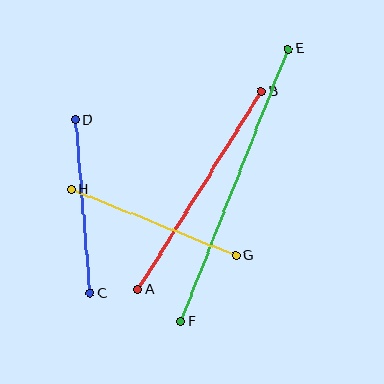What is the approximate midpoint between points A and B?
The midpoint is at approximately (200, 191) pixels.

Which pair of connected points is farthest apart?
Points E and F are farthest apart.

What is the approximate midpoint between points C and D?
The midpoint is at approximately (83, 206) pixels.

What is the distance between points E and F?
The distance is approximately 293 pixels.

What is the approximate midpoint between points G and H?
The midpoint is at approximately (153, 222) pixels.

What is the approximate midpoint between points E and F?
The midpoint is at approximately (235, 185) pixels.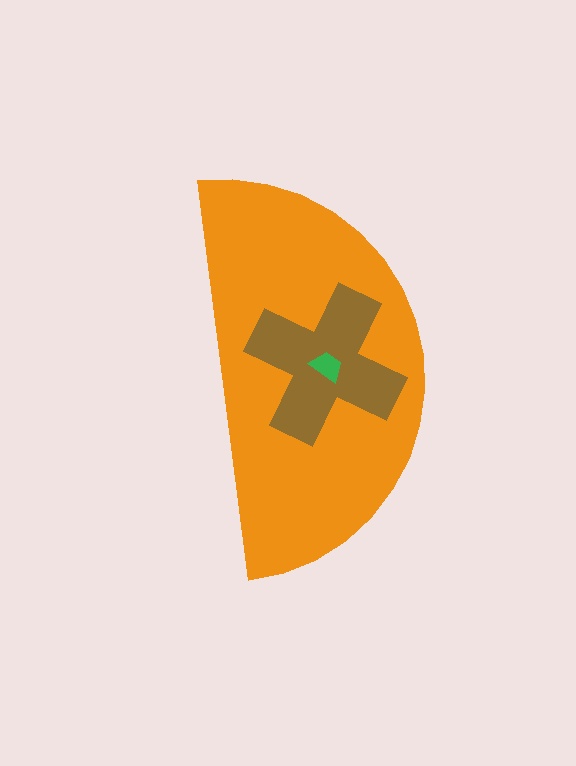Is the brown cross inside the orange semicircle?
Yes.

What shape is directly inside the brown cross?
The green trapezoid.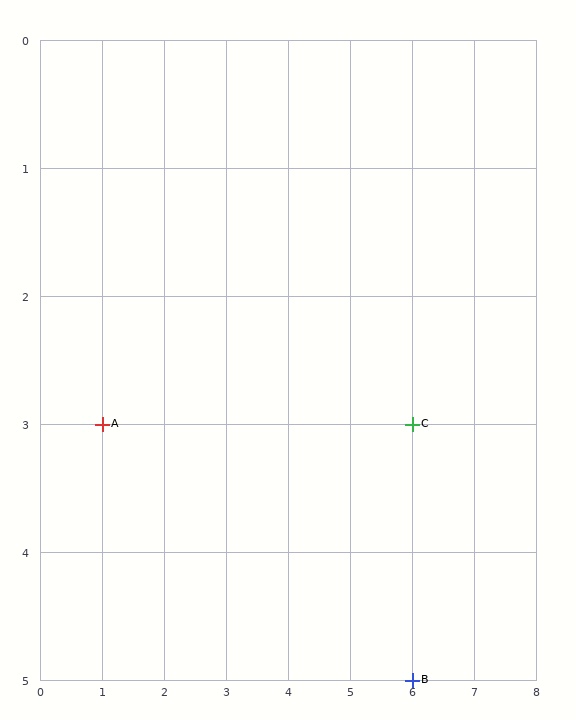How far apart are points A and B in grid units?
Points A and B are 5 columns and 2 rows apart (about 5.4 grid units diagonally).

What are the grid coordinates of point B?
Point B is at grid coordinates (6, 5).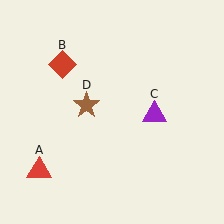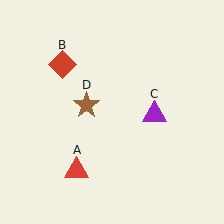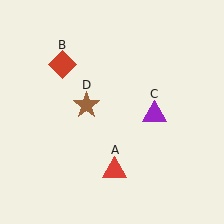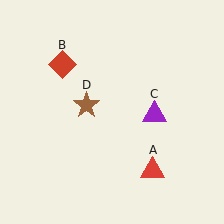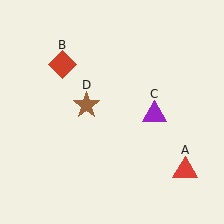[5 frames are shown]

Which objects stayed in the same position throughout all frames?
Red diamond (object B) and purple triangle (object C) and brown star (object D) remained stationary.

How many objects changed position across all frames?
1 object changed position: red triangle (object A).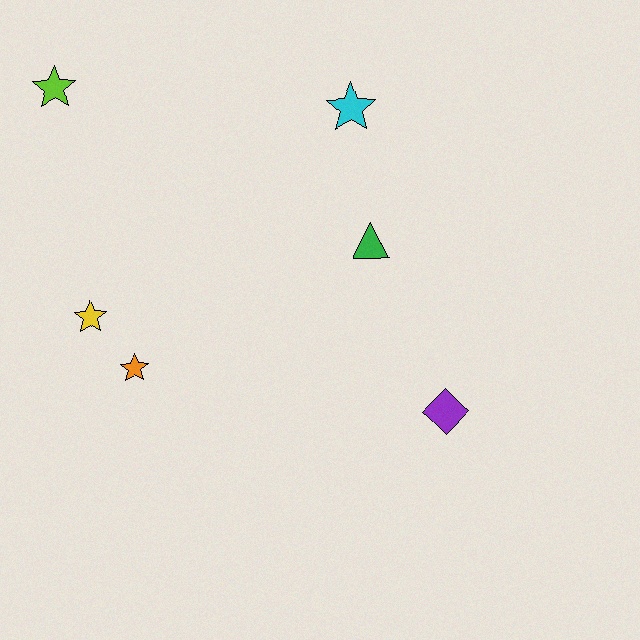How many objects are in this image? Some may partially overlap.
There are 6 objects.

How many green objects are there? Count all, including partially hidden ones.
There is 1 green object.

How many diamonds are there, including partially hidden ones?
There is 1 diamond.